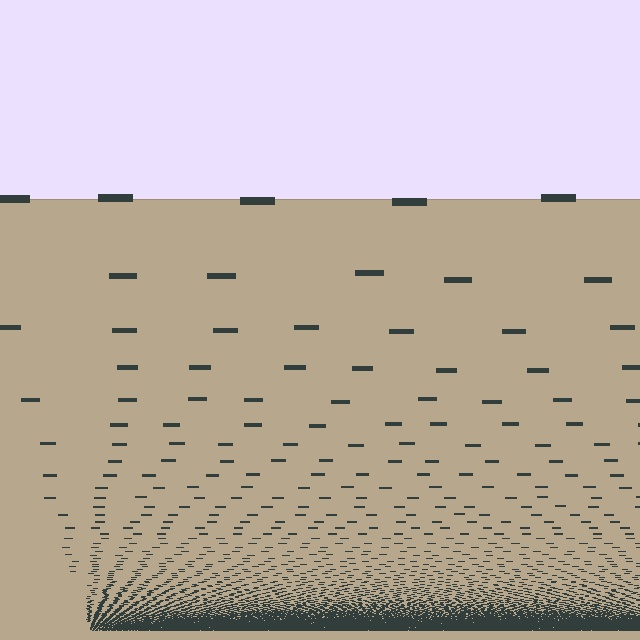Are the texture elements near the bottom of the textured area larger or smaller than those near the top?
Smaller. The gradient is inverted — elements near the bottom are smaller and denser.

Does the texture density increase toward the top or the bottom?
Density increases toward the bottom.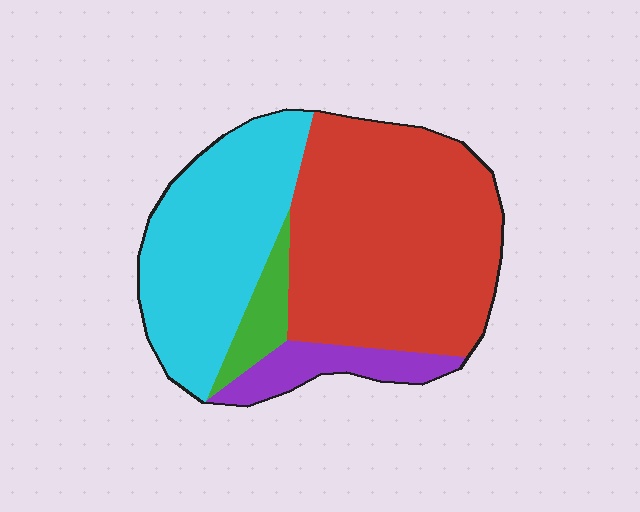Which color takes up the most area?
Red, at roughly 50%.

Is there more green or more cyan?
Cyan.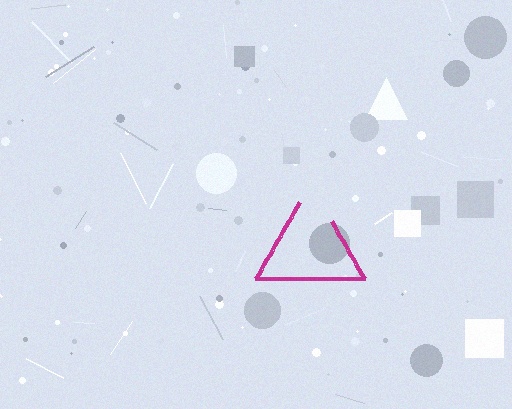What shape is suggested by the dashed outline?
The dashed outline suggests a triangle.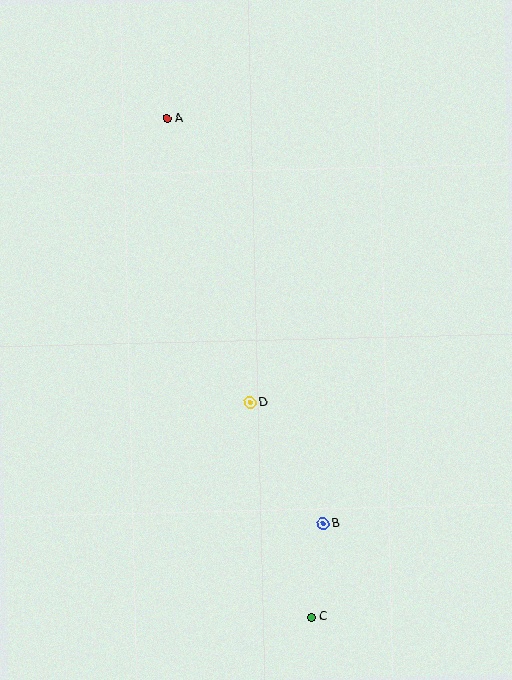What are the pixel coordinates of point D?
Point D is at (250, 402).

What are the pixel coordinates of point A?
Point A is at (167, 119).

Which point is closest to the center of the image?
Point D at (250, 402) is closest to the center.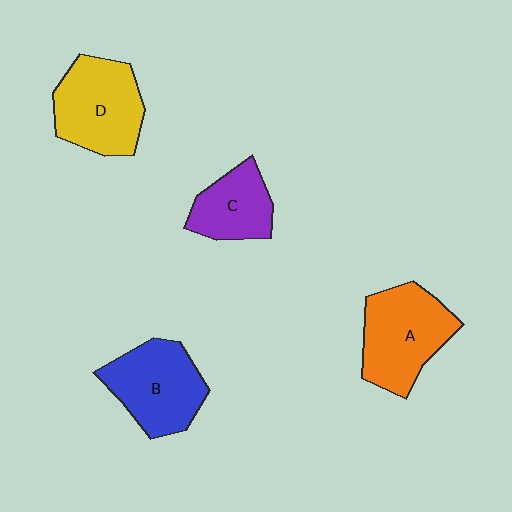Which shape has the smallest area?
Shape C (purple).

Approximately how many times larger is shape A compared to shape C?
Approximately 1.5 times.